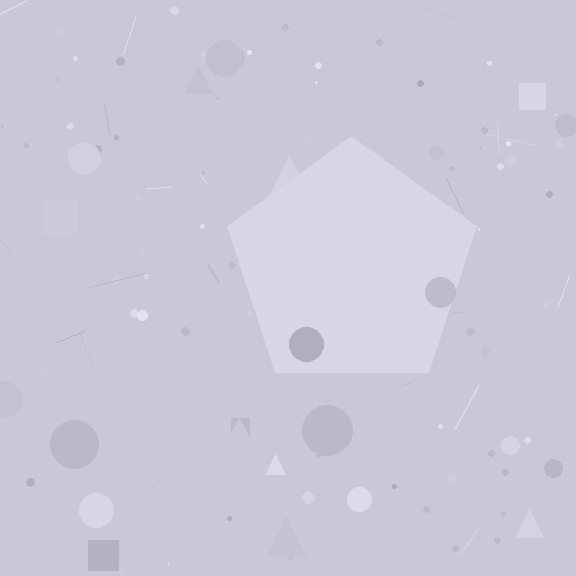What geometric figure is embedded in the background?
A pentagon is embedded in the background.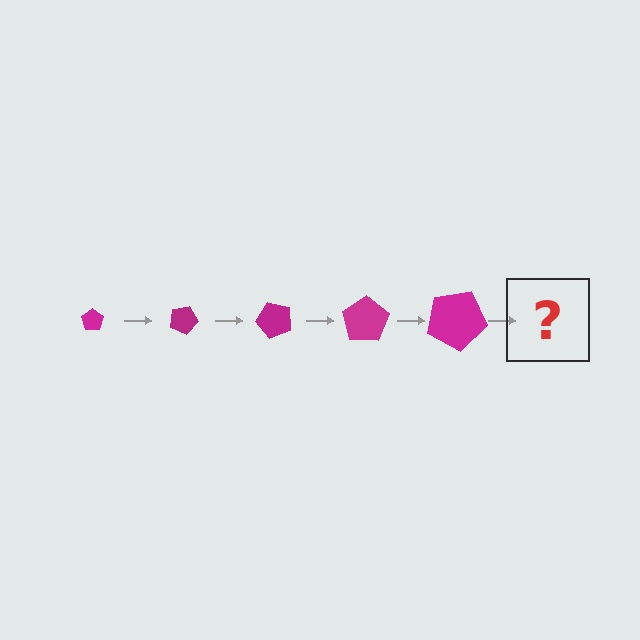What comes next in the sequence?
The next element should be a pentagon, larger than the previous one and rotated 125 degrees from the start.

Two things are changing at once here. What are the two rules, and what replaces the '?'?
The two rules are that the pentagon grows larger each step and it rotates 25 degrees each step. The '?' should be a pentagon, larger than the previous one and rotated 125 degrees from the start.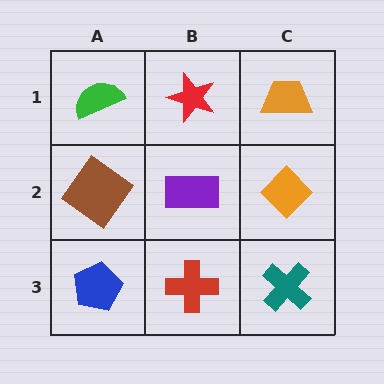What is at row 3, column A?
A blue pentagon.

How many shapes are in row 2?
3 shapes.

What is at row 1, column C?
An orange trapezoid.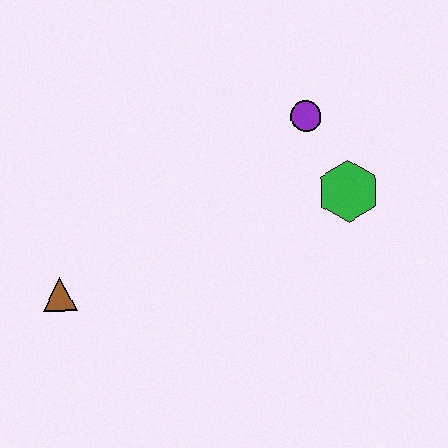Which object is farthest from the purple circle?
The brown triangle is farthest from the purple circle.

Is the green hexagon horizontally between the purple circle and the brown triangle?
No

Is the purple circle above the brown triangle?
Yes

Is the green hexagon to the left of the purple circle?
No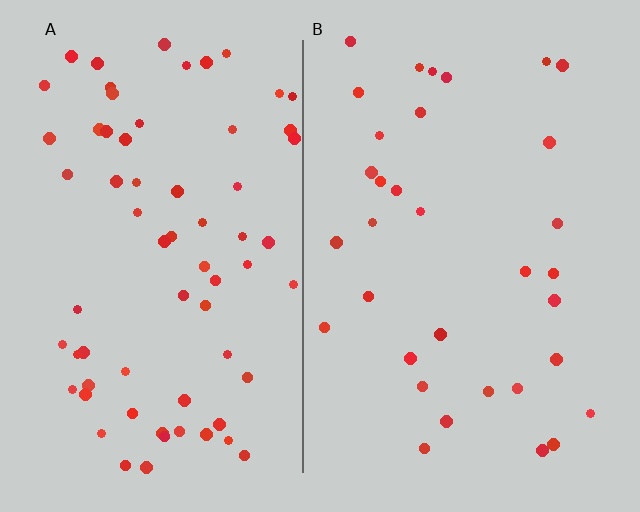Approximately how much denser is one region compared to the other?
Approximately 2.0× — region A over region B.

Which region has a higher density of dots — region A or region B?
A (the left).